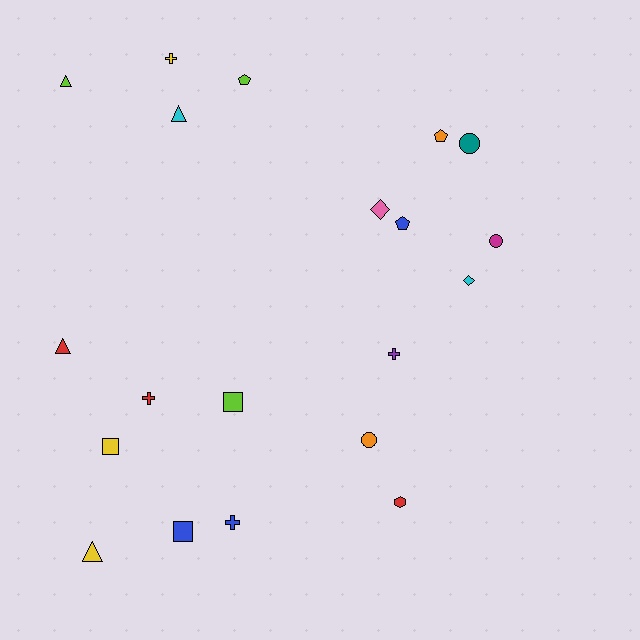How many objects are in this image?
There are 20 objects.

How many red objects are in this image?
There are 3 red objects.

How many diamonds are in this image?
There are 2 diamonds.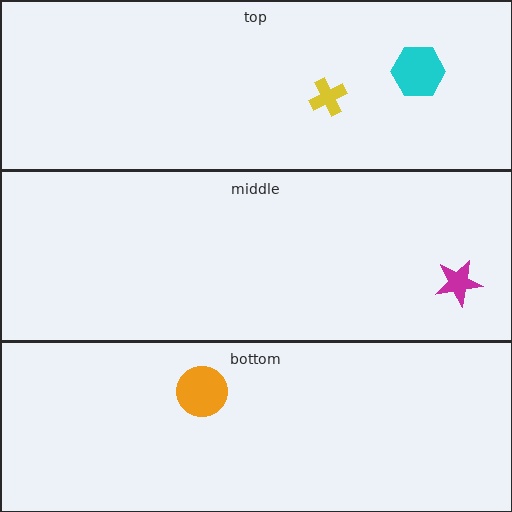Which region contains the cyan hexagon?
The top region.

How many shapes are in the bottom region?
1.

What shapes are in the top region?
The cyan hexagon, the yellow cross.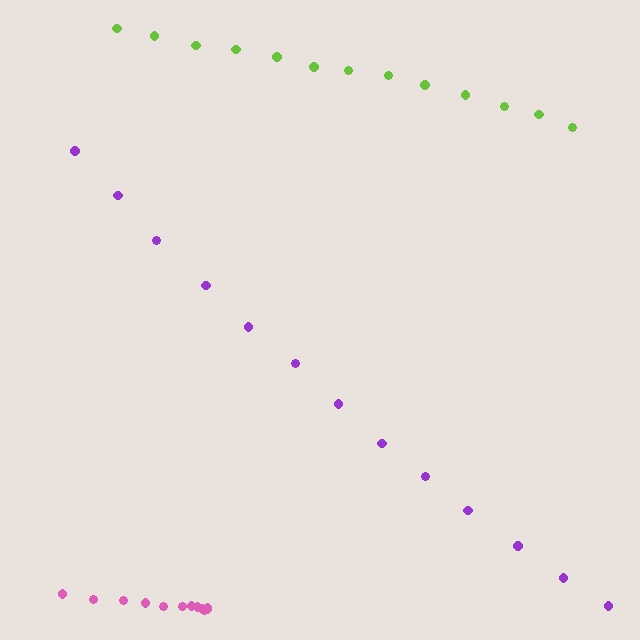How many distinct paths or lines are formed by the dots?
There are 3 distinct paths.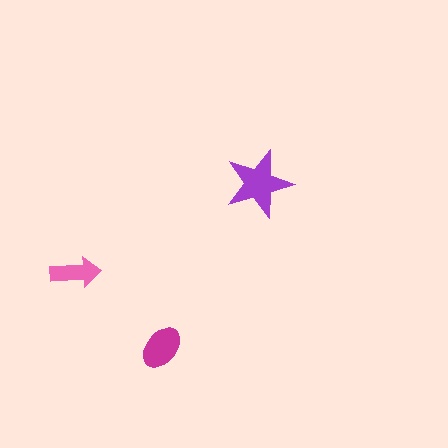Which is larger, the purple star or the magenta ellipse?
The purple star.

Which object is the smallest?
The pink arrow.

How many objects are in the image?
There are 3 objects in the image.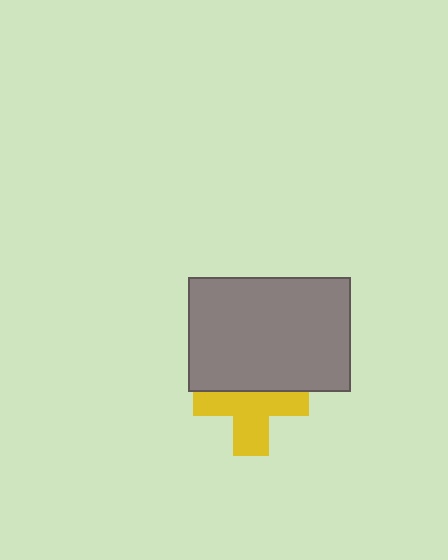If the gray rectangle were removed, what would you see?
You would see the complete yellow cross.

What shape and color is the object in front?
The object in front is a gray rectangle.